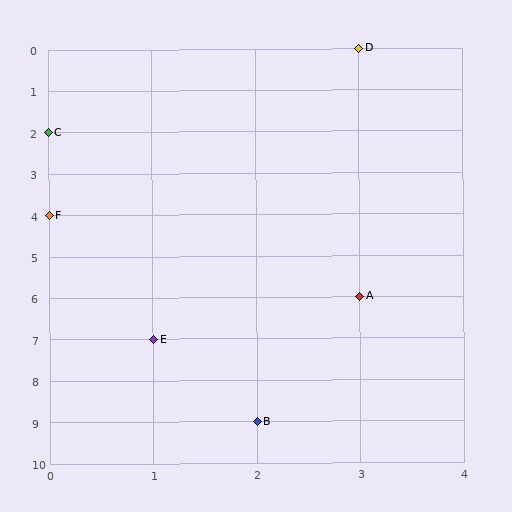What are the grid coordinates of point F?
Point F is at grid coordinates (0, 4).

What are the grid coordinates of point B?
Point B is at grid coordinates (2, 9).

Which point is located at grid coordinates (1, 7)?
Point E is at (1, 7).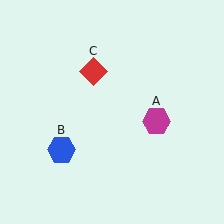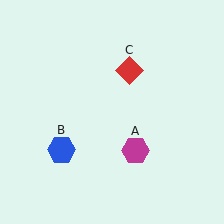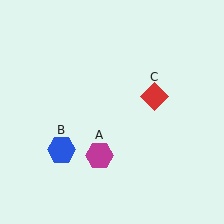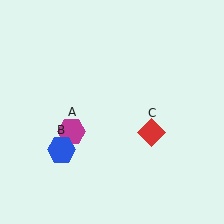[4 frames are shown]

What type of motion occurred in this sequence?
The magenta hexagon (object A), red diamond (object C) rotated clockwise around the center of the scene.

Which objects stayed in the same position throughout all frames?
Blue hexagon (object B) remained stationary.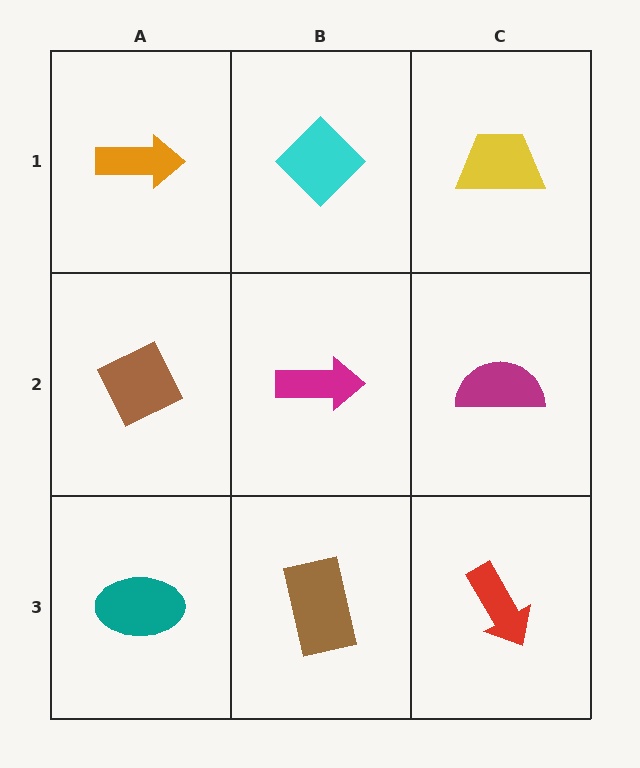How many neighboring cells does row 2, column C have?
3.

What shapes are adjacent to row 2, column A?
An orange arrow (row 1, column A), a teal ellipse (row 3, column A), a magenta arrow (row 2, column B).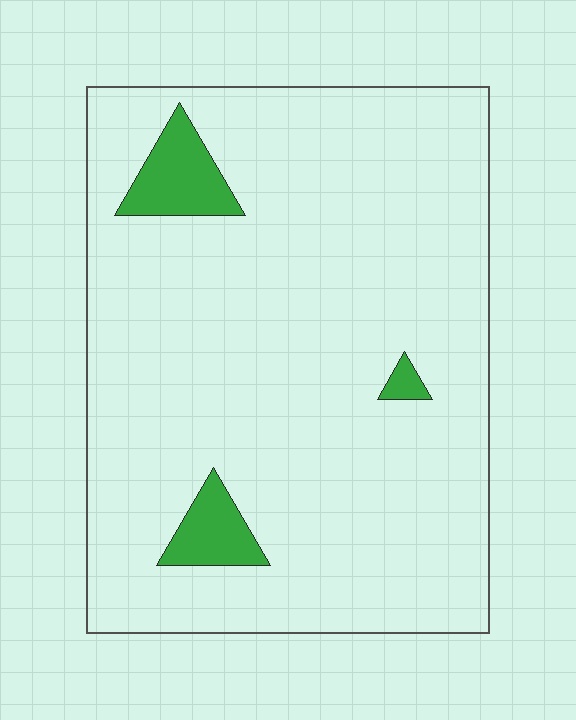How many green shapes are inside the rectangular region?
3.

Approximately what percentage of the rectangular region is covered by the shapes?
Approximately 5%.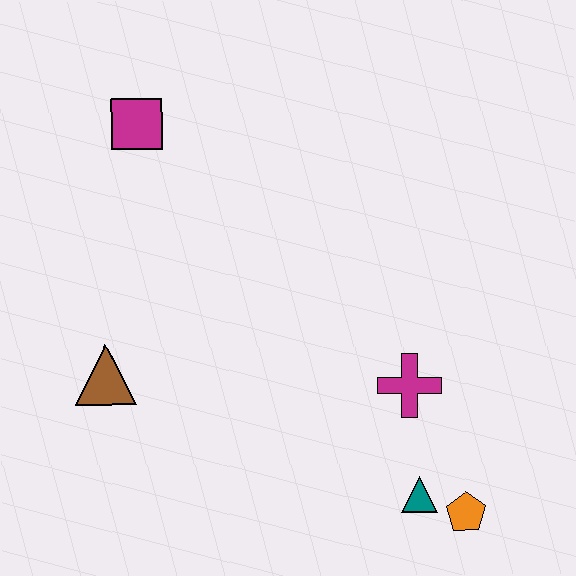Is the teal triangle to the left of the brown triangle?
No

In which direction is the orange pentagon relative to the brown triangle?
The orange pentagon is to the right of the brown triangle.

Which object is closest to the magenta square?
The brown triangle is closest to the magenta square.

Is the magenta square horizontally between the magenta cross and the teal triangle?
No